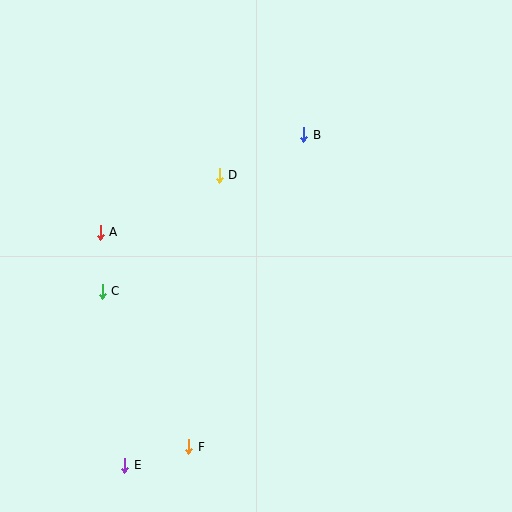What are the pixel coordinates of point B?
Point B is at (304, 135).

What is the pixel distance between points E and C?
The distance between E and C is 175 pixels.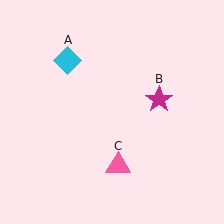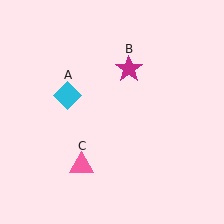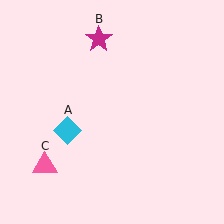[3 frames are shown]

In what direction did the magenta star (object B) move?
The magenta star (object B) moved up and to the left.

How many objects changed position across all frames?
3 objects changed position: cyan diamond (object A), magenta star (object B), pink triangle (object C).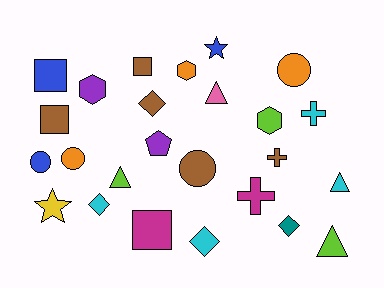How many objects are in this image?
There are 25 objects.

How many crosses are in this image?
There are 3 crosses.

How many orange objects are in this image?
There are 3 orange objects.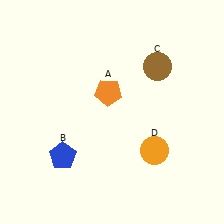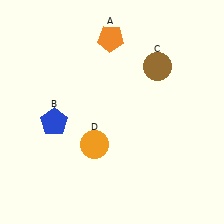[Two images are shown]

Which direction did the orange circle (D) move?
The orange circle (D) moved left.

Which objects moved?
The objects that moved are: the orange pentagon (A), the blue pentagon (B), the orange circle (D).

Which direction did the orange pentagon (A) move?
The orange pentagon (A) moved up.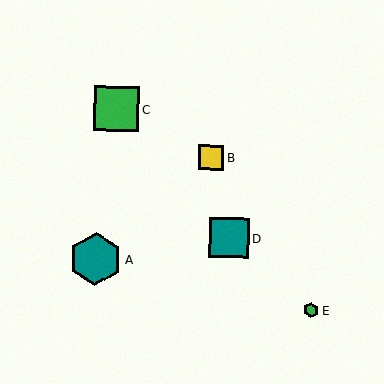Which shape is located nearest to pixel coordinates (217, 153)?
The yellow square (labeled B) at (211, 157) is nearest to that location.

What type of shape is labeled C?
Shape C is a green square.